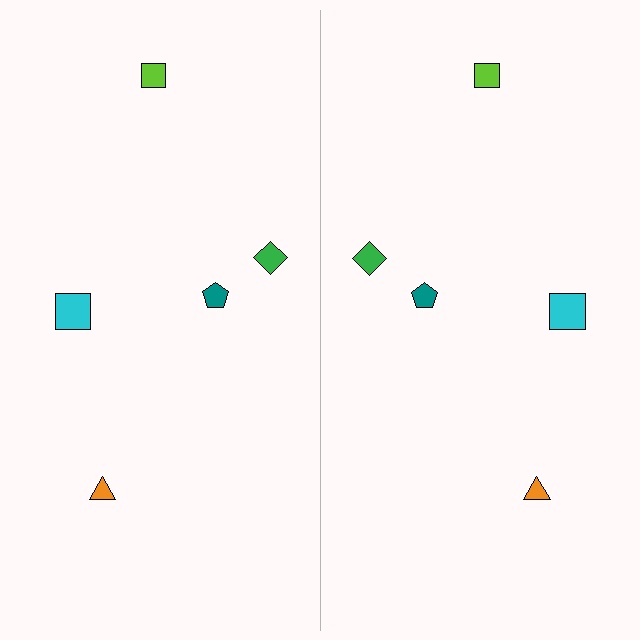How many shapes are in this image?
There are 10 shapes in this image.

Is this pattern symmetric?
Yes, this pattern has bilateral (reflection) symmetry.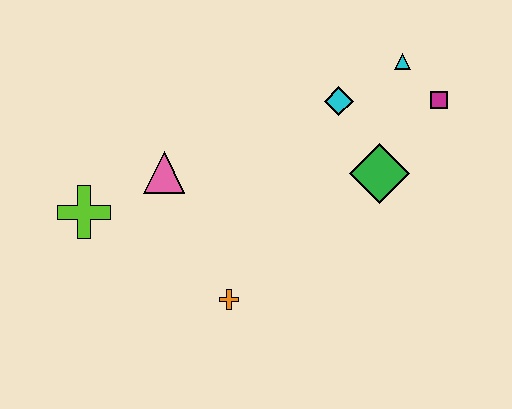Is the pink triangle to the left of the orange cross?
Yes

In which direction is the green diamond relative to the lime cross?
The green diamond is to the right of the lime cross.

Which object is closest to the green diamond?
The cyan diamond is closest to the green diamond.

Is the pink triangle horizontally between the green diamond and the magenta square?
No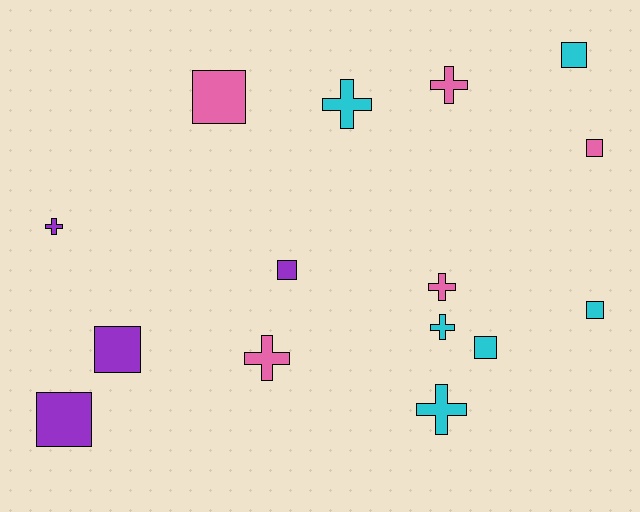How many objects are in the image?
There are 15 objects.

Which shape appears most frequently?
Square, with 8 objects.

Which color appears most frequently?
Cyan, with 6 objects.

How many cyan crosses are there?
There are 3 cyan crosses.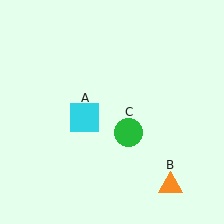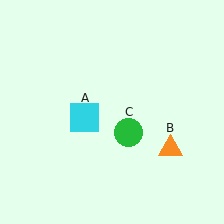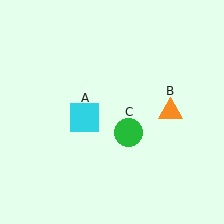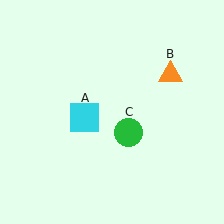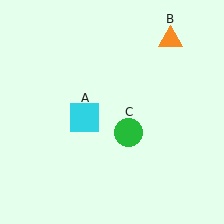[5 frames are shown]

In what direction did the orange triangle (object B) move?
The orange triangle (object B) moved up.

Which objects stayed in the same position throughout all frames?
Cyan square (object A) and green circle (object C) remained stationary.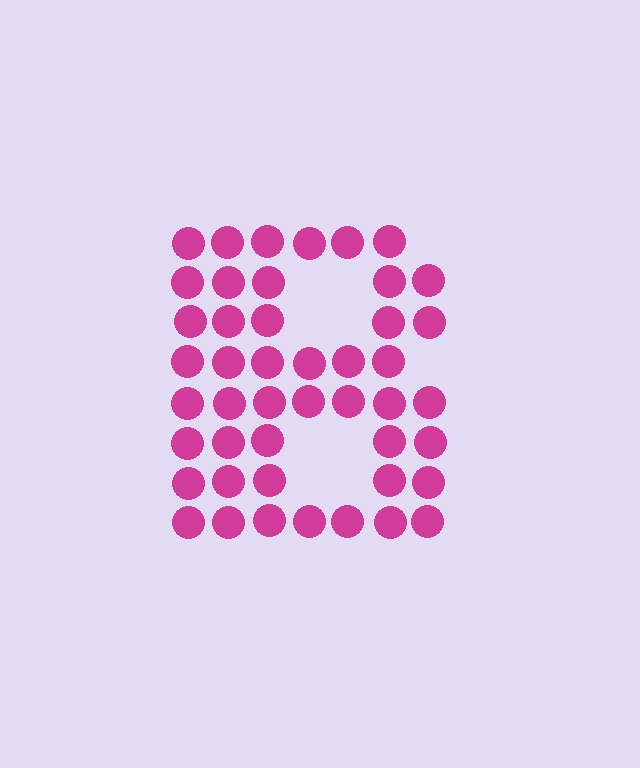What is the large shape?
The large shape is the letter B.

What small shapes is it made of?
It is made of small circles.